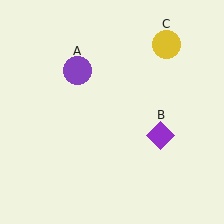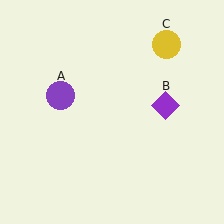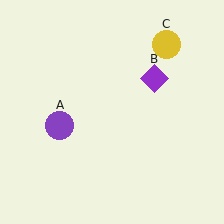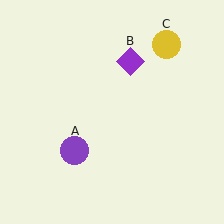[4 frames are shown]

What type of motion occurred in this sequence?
The purple circle (object A), purple diamond (object B) rotated counterclockwise around the center of the scene.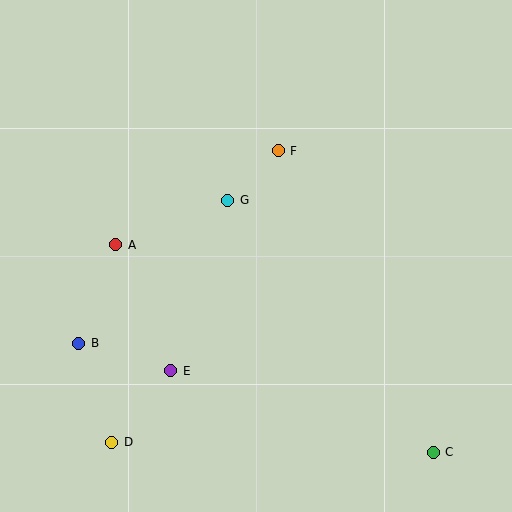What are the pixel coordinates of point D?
Point D is at (112, 442).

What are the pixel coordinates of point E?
Point E is at (171, 371).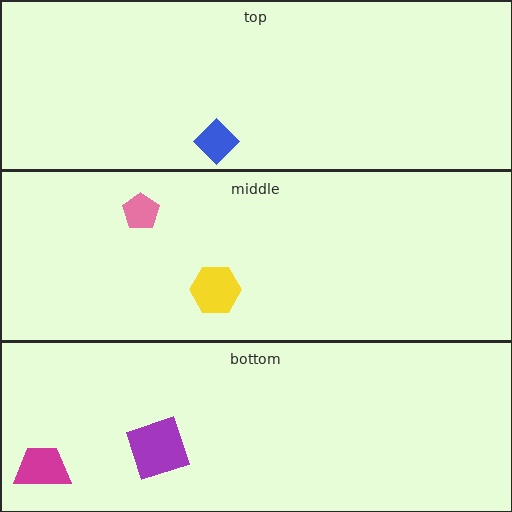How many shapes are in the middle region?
2.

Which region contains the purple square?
The bottom region.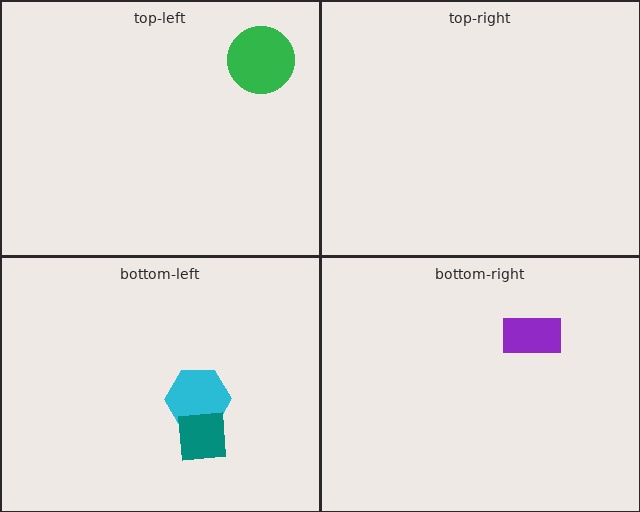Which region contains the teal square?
The bottom-left region.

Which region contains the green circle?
The top-left region.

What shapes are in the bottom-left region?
The cyan hexagon, the teal square.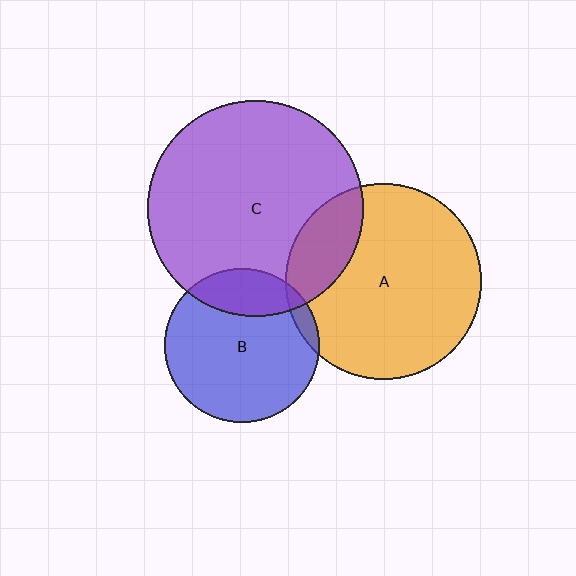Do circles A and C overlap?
Yes.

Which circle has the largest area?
Circle C (purple).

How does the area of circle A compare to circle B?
Approximately 1.6 times.